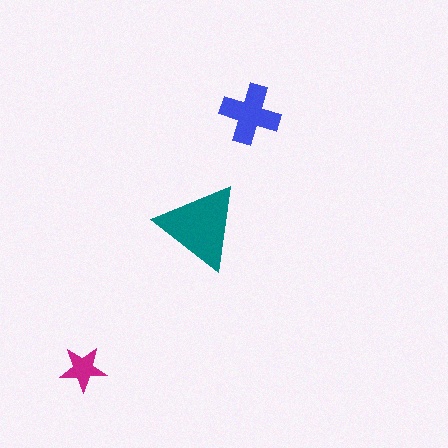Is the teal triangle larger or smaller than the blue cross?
Larger.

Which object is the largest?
The teal triangle.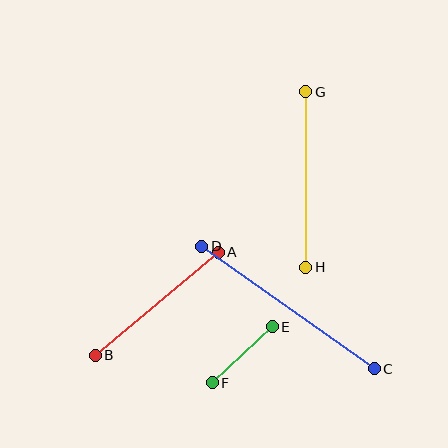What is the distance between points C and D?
The distance is approximately 212 pixels.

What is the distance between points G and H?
The distance is approximately 176 pixels.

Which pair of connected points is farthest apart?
Points C and D are farthest apart.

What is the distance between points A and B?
The distance is approximately 160 pixels.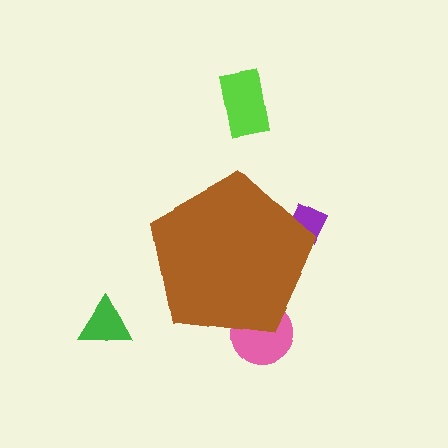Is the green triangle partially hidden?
No, the green triangle is fully visible.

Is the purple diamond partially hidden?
Yes, the purple diamond is partially hidden behind the brown pentagon.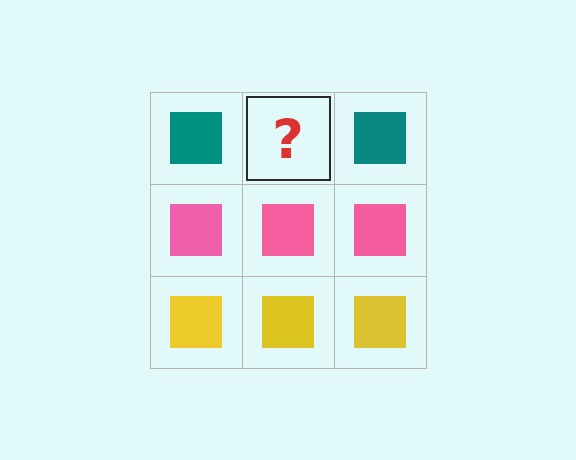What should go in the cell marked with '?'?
The missing cell should contain a teal square.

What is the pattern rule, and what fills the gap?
The rule is that each row has a consistent color. The gap should be filled with a teal square.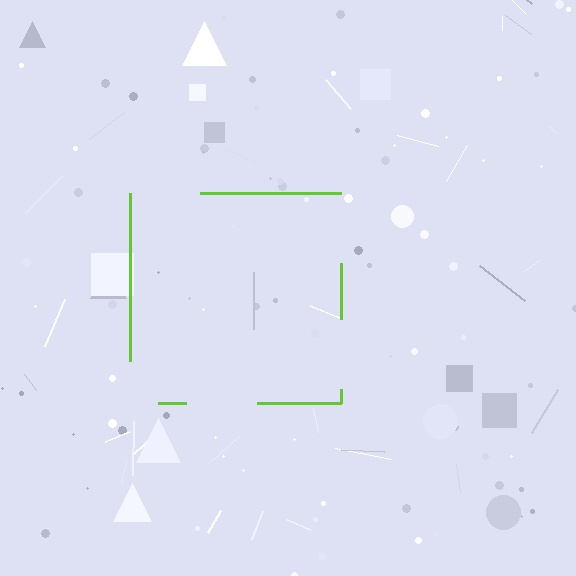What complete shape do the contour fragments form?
The contour fragments form a square.